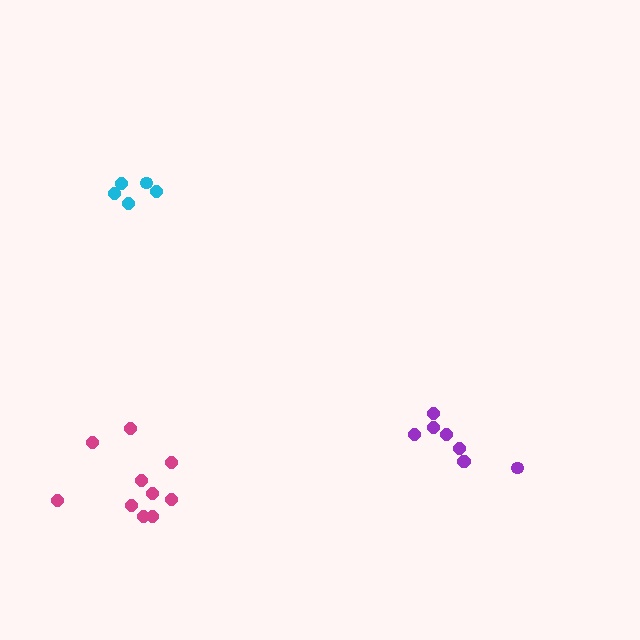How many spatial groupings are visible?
There are 3 spatial groupings.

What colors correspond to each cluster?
The clusters are colored: cyan, purple, magenta.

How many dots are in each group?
Group 1: 5 dots, Group 2: 8 dots, Group 3: 10 dots (23 total).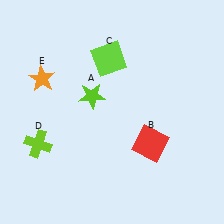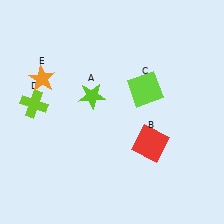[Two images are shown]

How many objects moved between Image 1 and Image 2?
2 objects moved between the two images.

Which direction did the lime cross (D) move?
The lime cross (D) moved up.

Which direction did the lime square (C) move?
The lime square (C) moved right.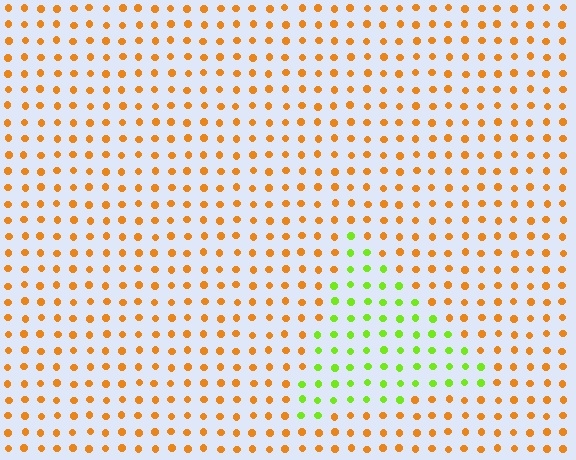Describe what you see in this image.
The image is filled with small orange elements in a uniform arrangement. A triangle-shaped region is visible where the elements are tinted to a slightly different hue, forming a subtle color boundary.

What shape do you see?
I see a triangle.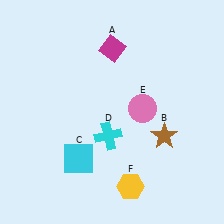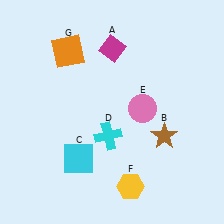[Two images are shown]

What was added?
An orange square (G) was added in Image 2.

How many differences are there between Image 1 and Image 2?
There is 1 difference between the two images.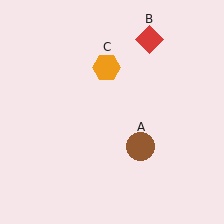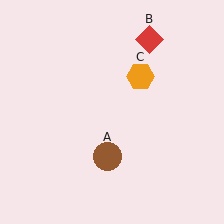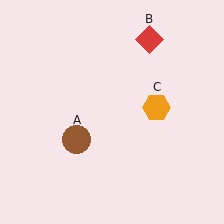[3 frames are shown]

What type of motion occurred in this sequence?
The brown circle (object A), orange hexagon (object C) rotated clockwise around the center of the scene.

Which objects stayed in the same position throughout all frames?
Red diamond (object B) remained stationary.